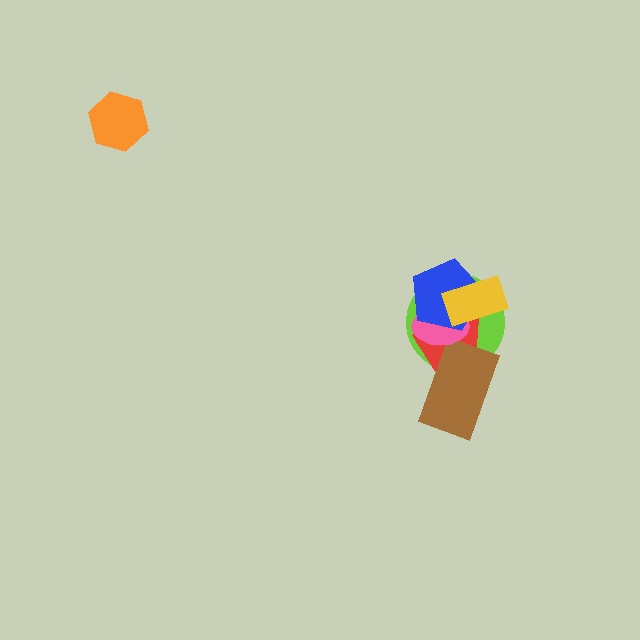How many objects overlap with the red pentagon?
5 objects overlap with the red pentagon.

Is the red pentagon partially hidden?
Yes, it is partially covered by another shape.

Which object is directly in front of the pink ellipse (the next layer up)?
The blue pentagon is directly in front of the pink ellipse.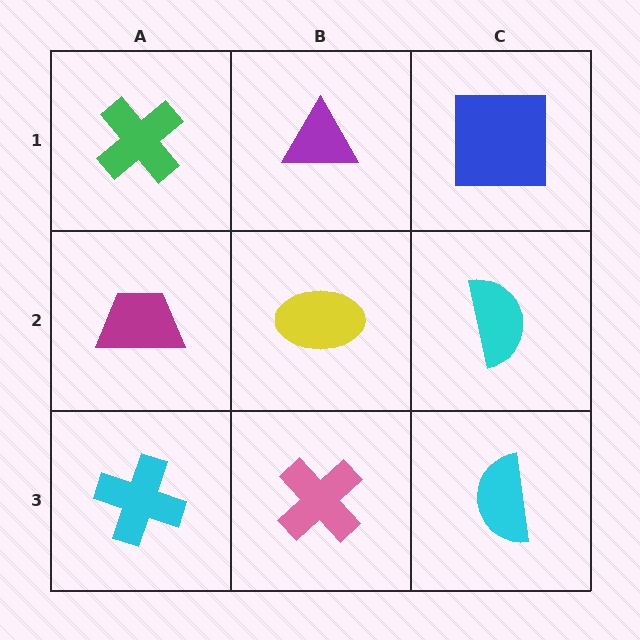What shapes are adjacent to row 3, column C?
A cyan semicircle (row 2, column C), a pink cross (row 3, column B).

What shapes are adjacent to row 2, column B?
A purple triangle (row 1, column B), a pink cross (row 3, column B), a magenta trapezoid (row 2, column A), a cyan semicircle (row 2, column C).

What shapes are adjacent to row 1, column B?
A yellow ellipse (row 2, column B), a green cross (row 1, column A), a blue square (row 1, column C).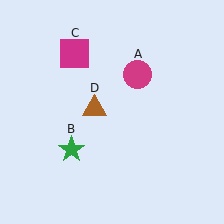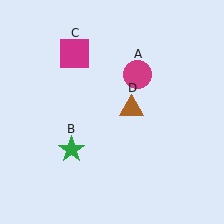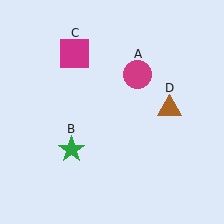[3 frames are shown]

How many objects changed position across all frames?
1 object changed position: brown triangle (object D).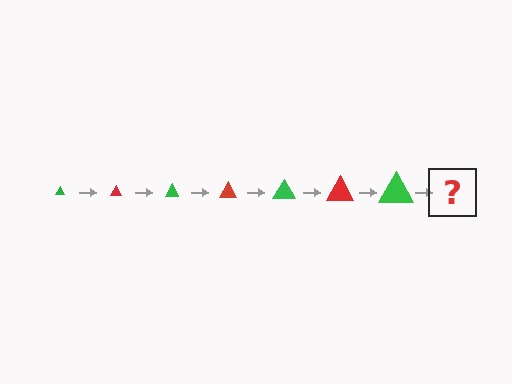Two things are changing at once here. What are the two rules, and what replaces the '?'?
The two rules are that the triangle grows larger each step and the color cycles through green and red. The '?' should be a red triangle, larger than the previous one.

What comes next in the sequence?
The next element should be a red triangle, larger than the previous one.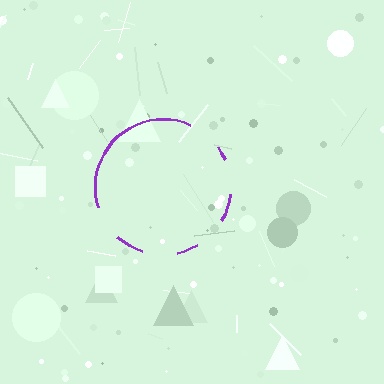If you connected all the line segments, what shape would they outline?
They would outline a circle.